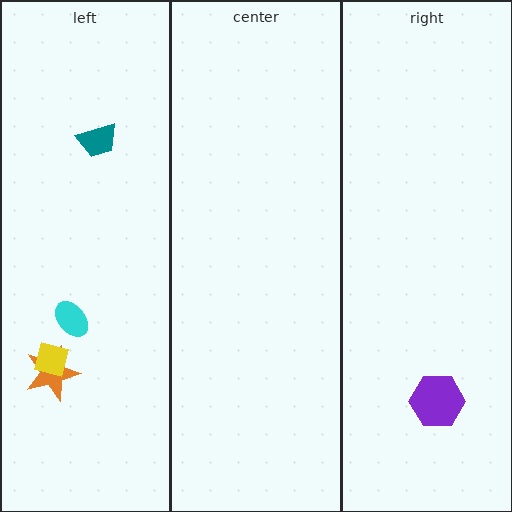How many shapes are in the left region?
4.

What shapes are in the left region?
The orange star, the teal trapezoid, the cyan ellipse, the yellow diamond.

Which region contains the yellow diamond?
The left region.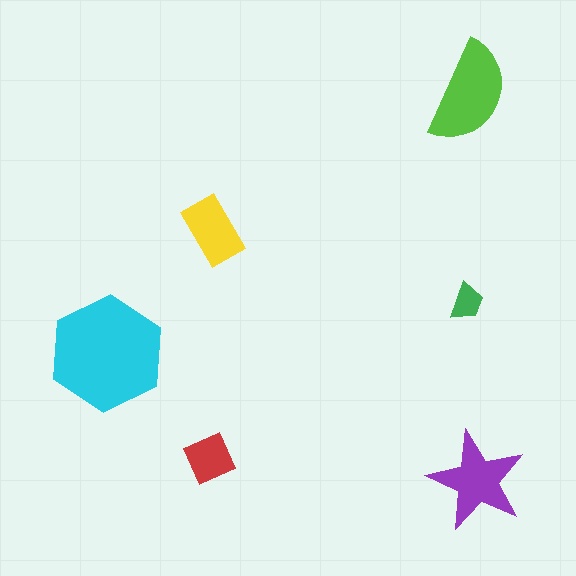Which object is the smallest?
The green trapezoid.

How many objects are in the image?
There are 6 objects in the image.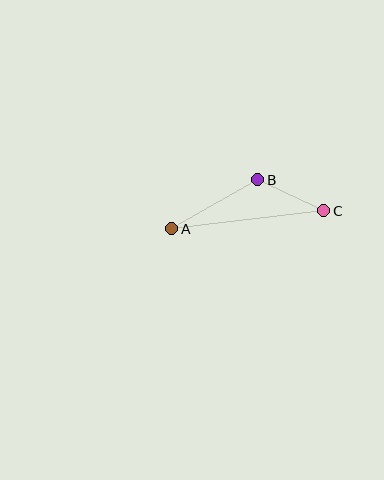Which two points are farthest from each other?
Points A and C are farthest from each other.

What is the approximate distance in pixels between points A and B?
The distance between A and B is approximately 99 pixels.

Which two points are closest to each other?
Points B and C are closest to each other.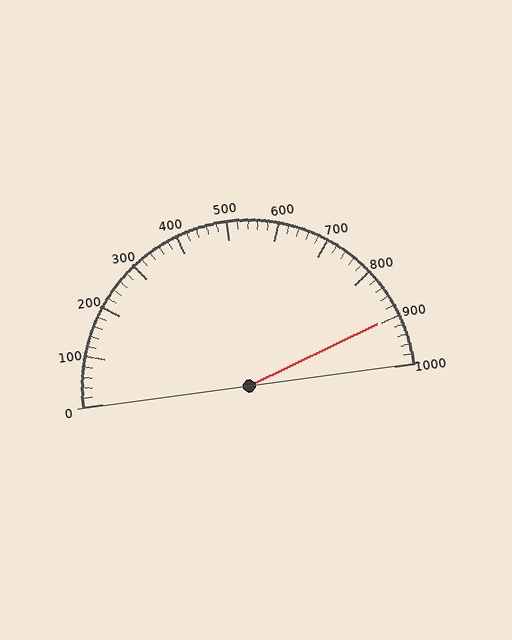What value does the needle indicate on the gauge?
The needle indicates approximately 900.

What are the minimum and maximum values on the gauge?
The gauge ranges from 0 to 1000.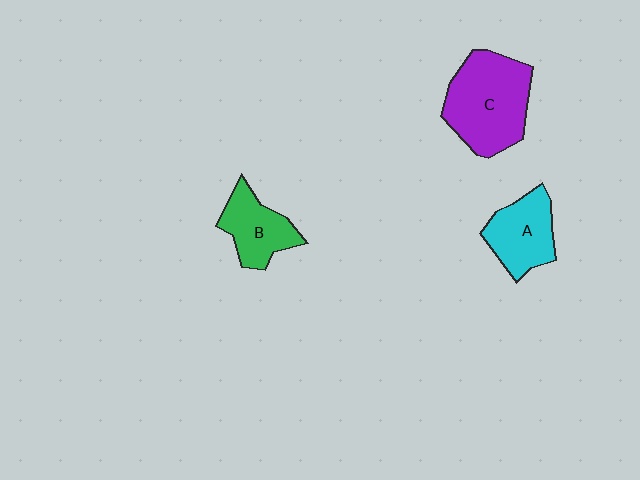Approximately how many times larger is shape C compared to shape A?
Approximately 1.6 times.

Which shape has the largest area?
Shape C (purple).